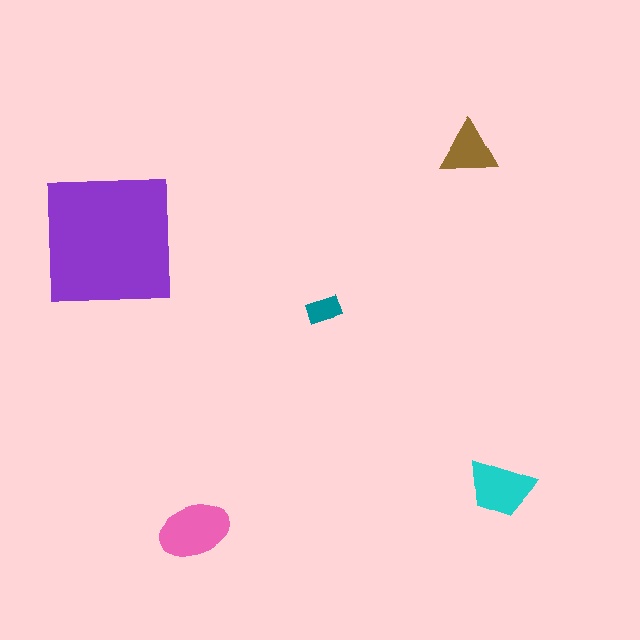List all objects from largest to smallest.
The purple square, the pink ellipse, the cyan trapezoid, the brown triangle, the teal rectangle.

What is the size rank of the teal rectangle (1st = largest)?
5th.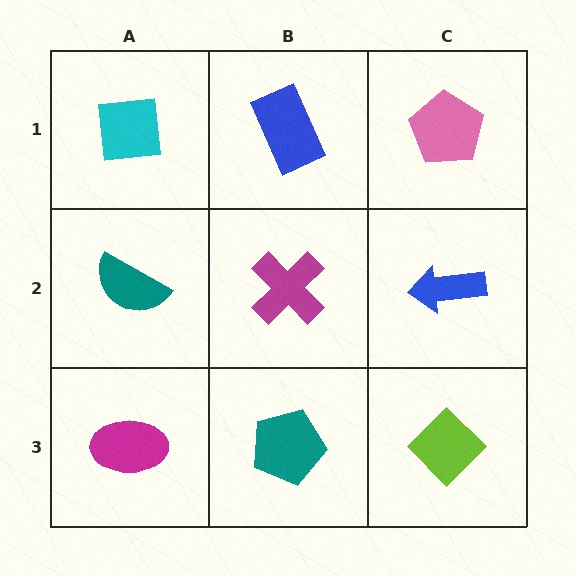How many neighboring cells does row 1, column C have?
2.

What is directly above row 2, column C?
A pink pentagon.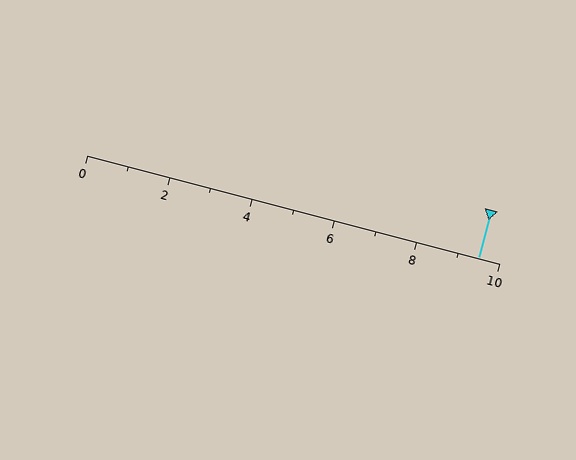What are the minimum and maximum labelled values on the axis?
The axis runs from 0 to 10.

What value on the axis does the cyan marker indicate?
The marker indicates approximately 9.5.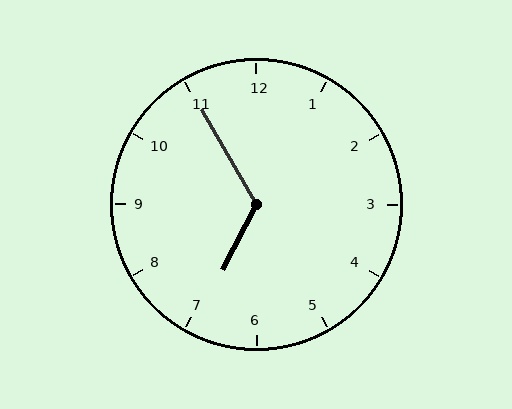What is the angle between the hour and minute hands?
Approximately 122 degrees.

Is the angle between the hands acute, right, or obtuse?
It is obtuse.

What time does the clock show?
6:55.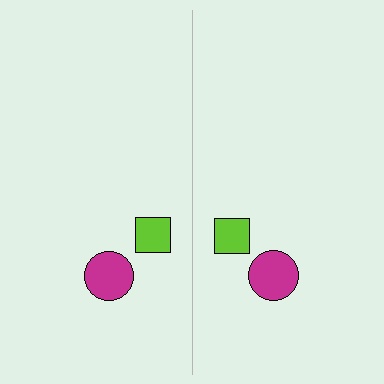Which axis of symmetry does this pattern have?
The pattern has a vertical axis of symmetry running through the center of the image.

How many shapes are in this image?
There are 4 shapes in this image.